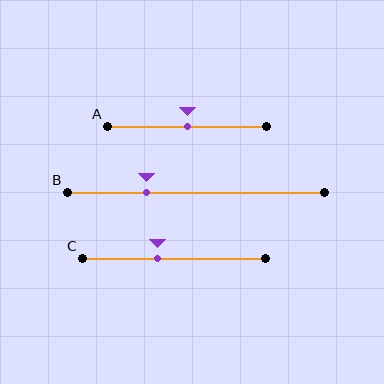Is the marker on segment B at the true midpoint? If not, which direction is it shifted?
No, the marker on segment B is shifted to the left by about 19% of the segment length.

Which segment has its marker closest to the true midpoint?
Segment A has its marker closest to the true midpoint.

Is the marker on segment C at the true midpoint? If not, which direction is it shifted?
No, the marker on segment C is shifted to the left by about 9% of the segment length.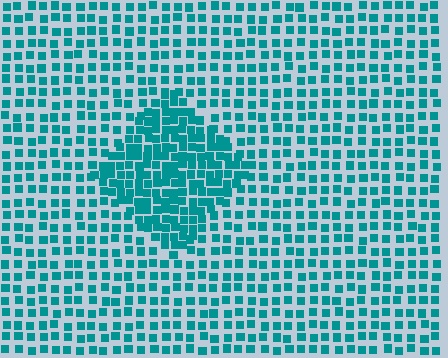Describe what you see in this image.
The image contains small teal elements arranged at two different densities. A diamond-shaped region is visible where the elements are more densely packed than the surrounding area.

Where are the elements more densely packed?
The elements are more densely packed inside the diamond boundary.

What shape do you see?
I see a diamond.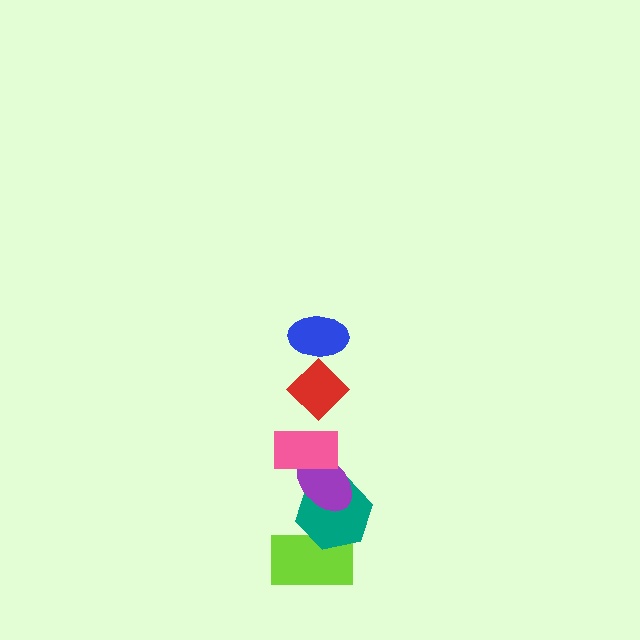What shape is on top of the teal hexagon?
The purple ellipse is on top of the teal hexagon.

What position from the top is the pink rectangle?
The pink rectangle is 3rd from the top.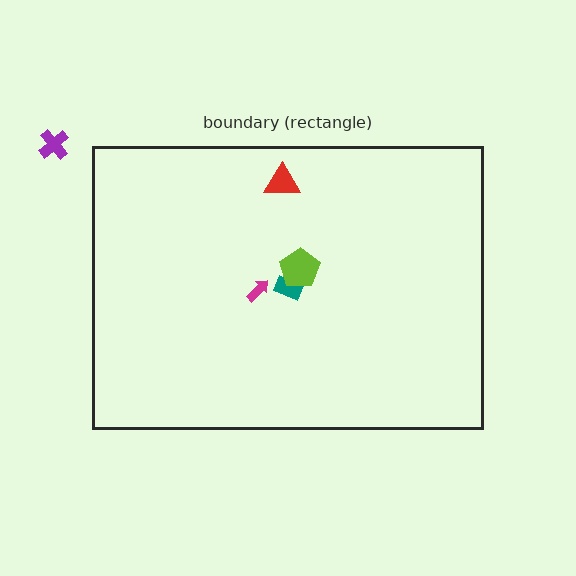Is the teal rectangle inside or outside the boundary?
Inside.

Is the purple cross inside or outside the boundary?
Outside.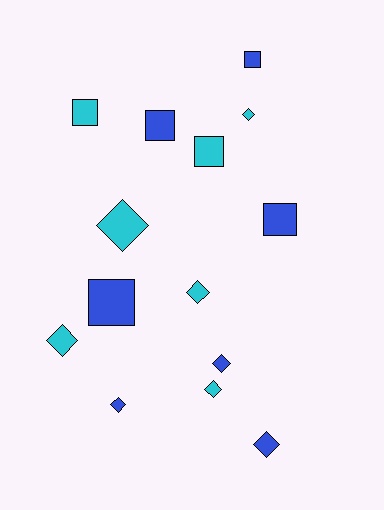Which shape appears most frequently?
Diamond, with 8 objects.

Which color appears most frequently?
Cyan, with 7 objects.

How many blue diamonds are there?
There are 3 blue diamonds.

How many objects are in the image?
There are 14 objects.